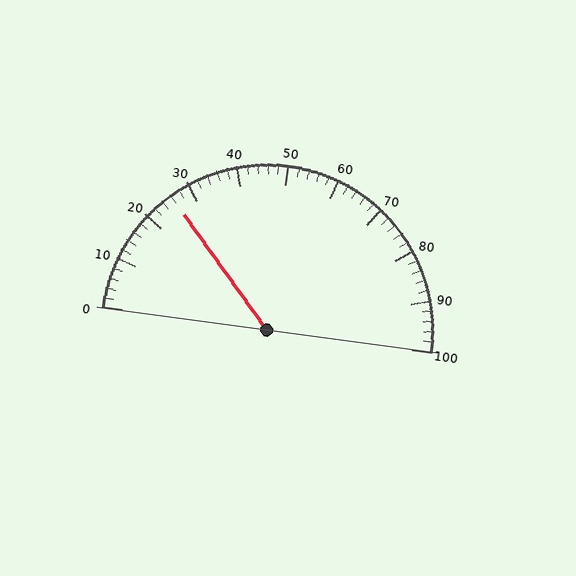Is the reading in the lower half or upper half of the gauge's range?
The reading is in the lower half of the range (0 to 100).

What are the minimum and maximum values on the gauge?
The gauge ranges from 0 to 100.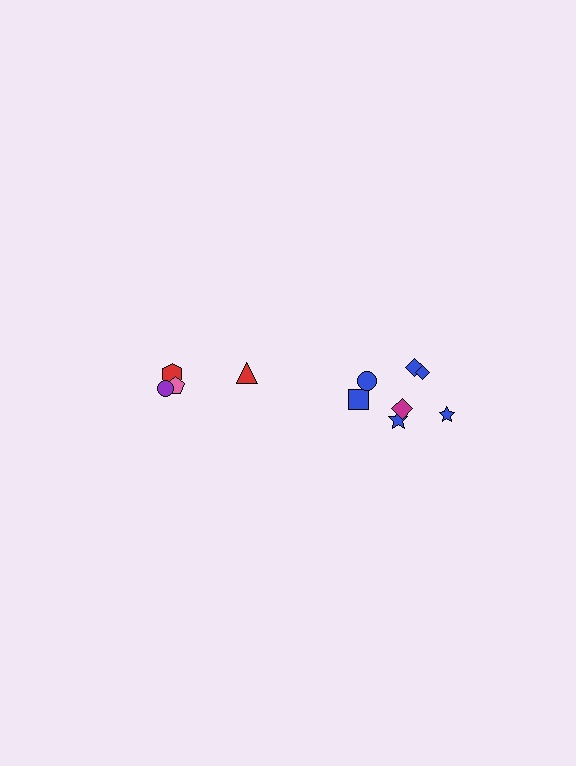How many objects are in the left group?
There are 4 objects.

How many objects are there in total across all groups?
There are 11 objects.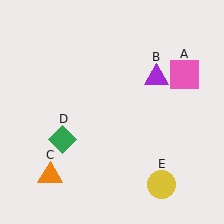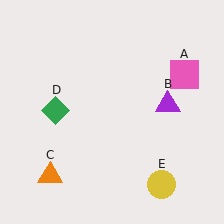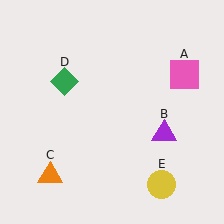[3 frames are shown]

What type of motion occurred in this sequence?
The purple triangle (object B), green diamond (object D) rotated clockwise around the center of the scene.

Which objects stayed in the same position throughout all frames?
Pink square (object A) and orange triangle (object C) and yellow circle (object E) remained stationary.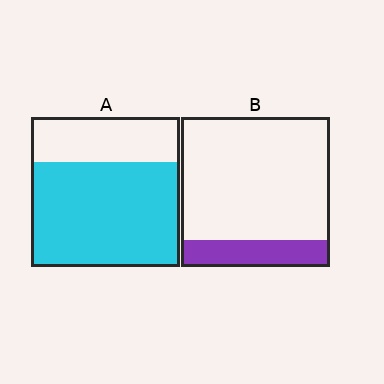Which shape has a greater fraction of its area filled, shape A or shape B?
Shape A.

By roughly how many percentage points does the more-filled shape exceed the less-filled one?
By roughly 50 percentage points (A over B).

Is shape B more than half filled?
No.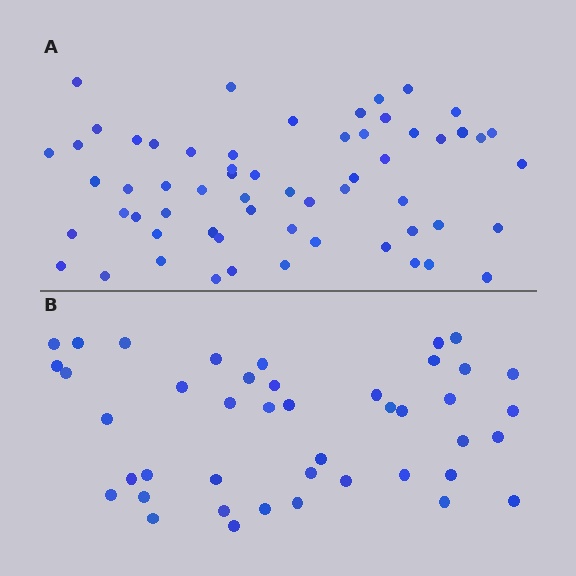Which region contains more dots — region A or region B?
Region A (the top region) has more dots.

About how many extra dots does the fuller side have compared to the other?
Region A has approximately 15 more dots than region B.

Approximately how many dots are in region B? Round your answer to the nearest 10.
About 40 dots. (The exact count is 43, which rounds to 40.)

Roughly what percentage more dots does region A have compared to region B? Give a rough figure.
About 40% more.